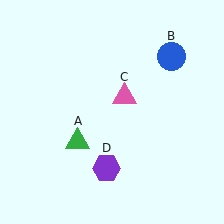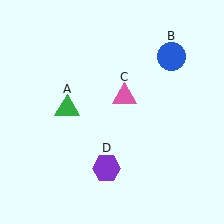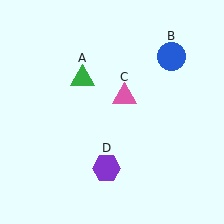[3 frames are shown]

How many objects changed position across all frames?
1 object changed position: green triangle (object A).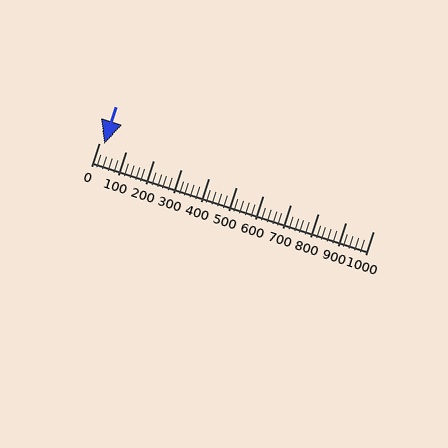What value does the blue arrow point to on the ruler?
The blue arrow points to approximately 20.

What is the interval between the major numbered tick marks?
The major tick marks are spaced 100 units apart.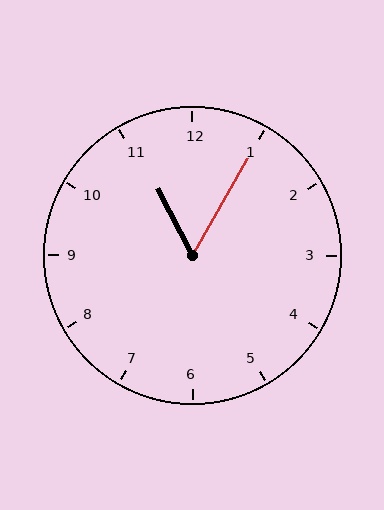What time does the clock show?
11:05.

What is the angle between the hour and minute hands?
Approximately 58 degrees.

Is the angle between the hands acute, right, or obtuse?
It is acute.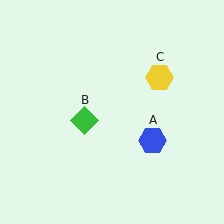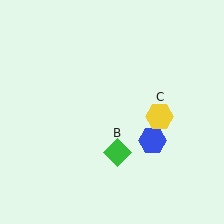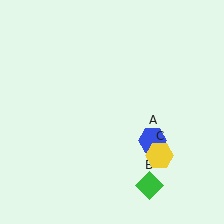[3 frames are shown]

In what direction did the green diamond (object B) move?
The green diamond (object B) moved down and to the right.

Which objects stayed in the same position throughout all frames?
Blue hexagon (object A) remained stationary.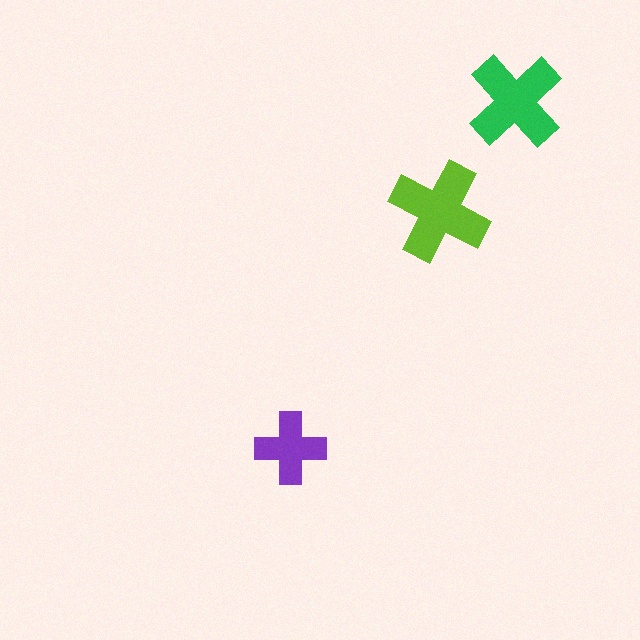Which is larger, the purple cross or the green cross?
The green one.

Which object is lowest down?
The purple cross is bottommost.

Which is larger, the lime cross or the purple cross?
The lime one.